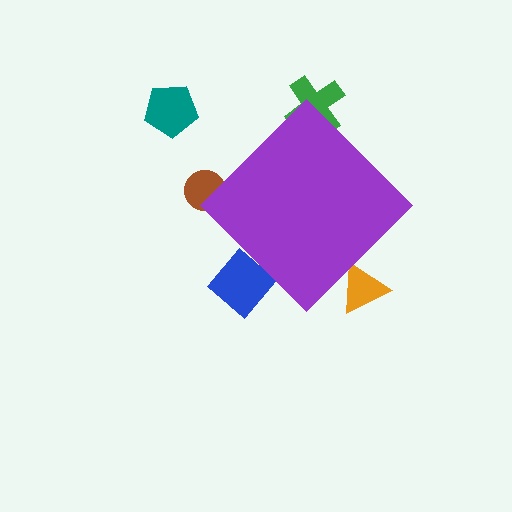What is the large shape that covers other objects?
A purple diamond.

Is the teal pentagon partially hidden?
No, the teal pentagon is fully visible.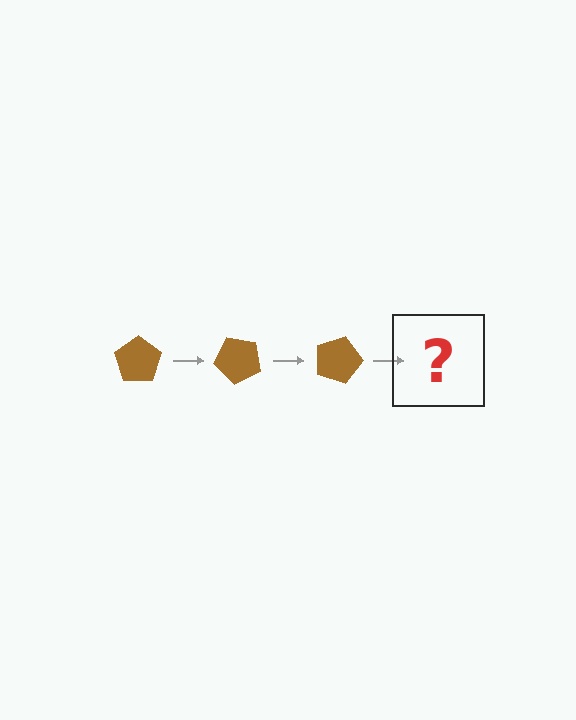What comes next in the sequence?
The next element should be a brown pentagon rotated 135 degrees.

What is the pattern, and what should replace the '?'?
The pattern is that the pentagon rotates 45 degrees each step. The '?' should be a brown pentagon rotated 135 degrees.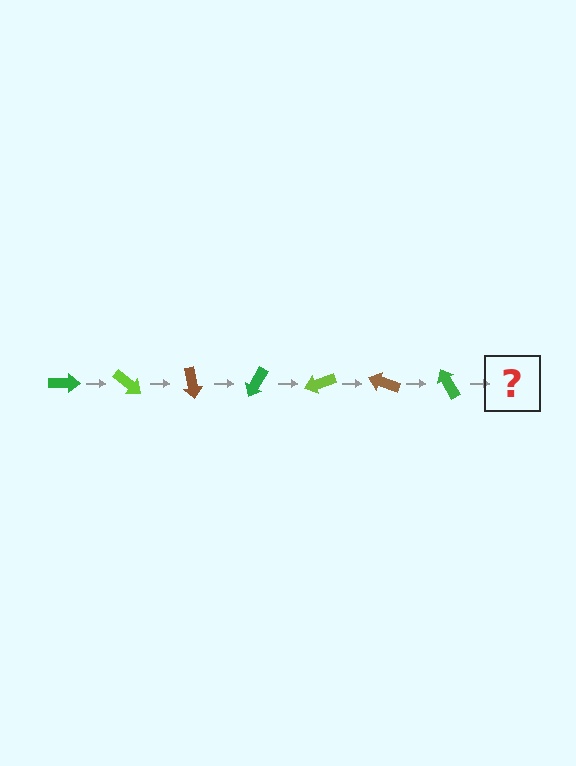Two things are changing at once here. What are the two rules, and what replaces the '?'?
The two rules are that it rotates 40 degrees each step and the color cycles through green, lime, and brown. The '?' should be a lime arrow, rotated 280 degrees from the start.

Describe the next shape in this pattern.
It should be a lime arrow, rotated 280 degrees from the start.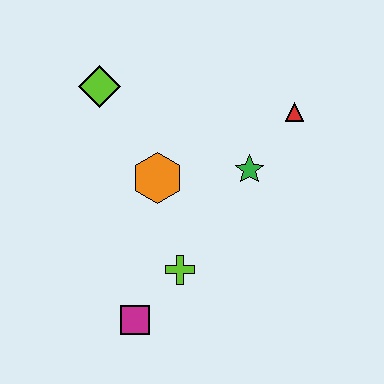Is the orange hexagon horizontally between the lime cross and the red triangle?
No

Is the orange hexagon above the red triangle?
No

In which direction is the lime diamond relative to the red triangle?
The lime diamond is to the left of the red triangle.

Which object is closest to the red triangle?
The green star is closest to the red triangle.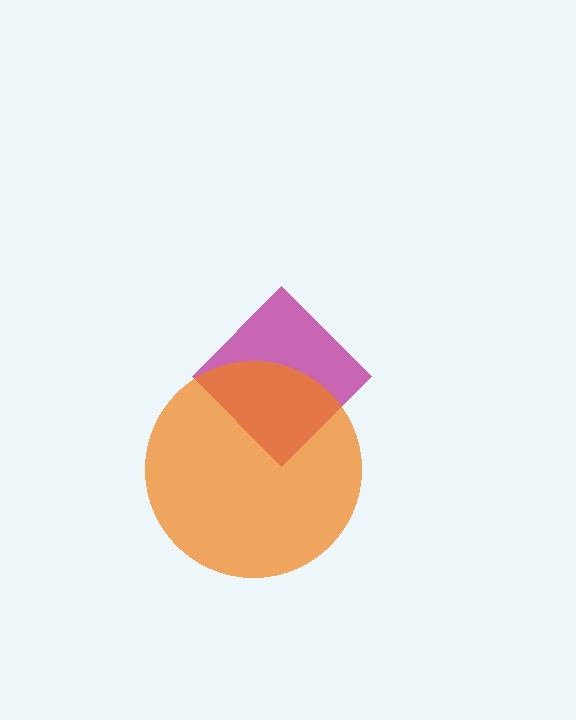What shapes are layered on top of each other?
The layered shapes are: a magenta diamond, an orange circle.